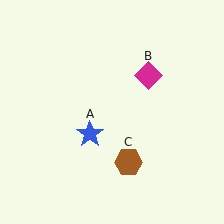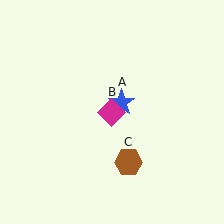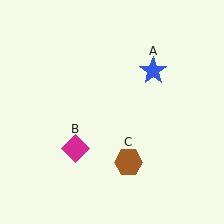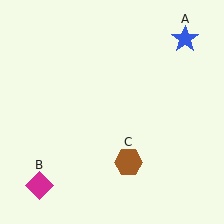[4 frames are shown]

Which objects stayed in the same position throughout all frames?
Brown hexagon (object C) remained stationary.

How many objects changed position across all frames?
2 objects changed position: blue star (object A), magenta diamond (object B).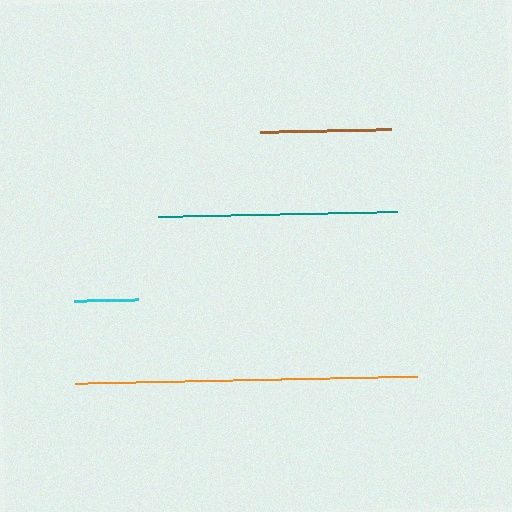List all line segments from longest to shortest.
From longest to shortest: orange, teal, brown, cyan.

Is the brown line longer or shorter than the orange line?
The orange line is longer than the brown line.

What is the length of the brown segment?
The brown segment is approximately 131 pixels long.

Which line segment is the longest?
The orange line is the longest at approximately 343 pixels.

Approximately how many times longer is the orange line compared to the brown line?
The orange line is approximately 2.6 times the length of the brown line.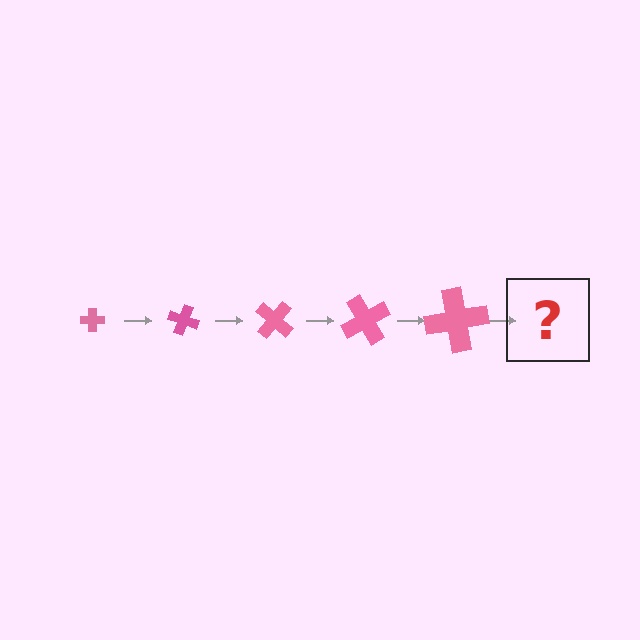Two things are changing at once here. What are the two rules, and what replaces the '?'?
The two rules are that the cross grows larger each step and it rotates 20 degrees each step. The '?' should be a cross, larger than the previous one and rotated 100 degrees from the start.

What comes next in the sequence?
The next element should be a cross, larger than the previous one and rotated 100 degrees from the start.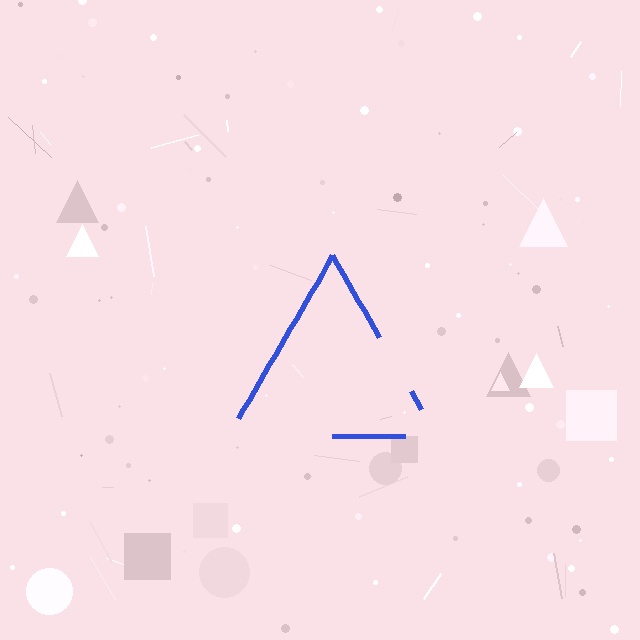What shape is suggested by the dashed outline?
The dashed outline suggests a triangle.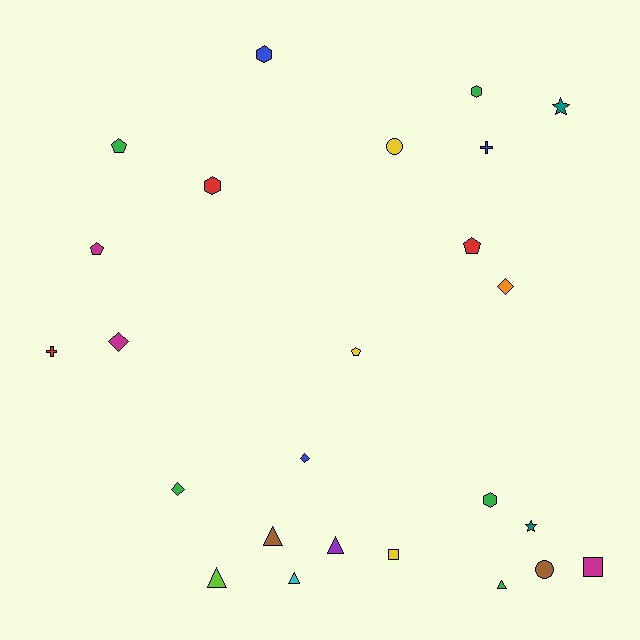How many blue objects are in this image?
There are 3 blue objects.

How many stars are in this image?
There are 2 stars.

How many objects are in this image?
There are 25 objects.